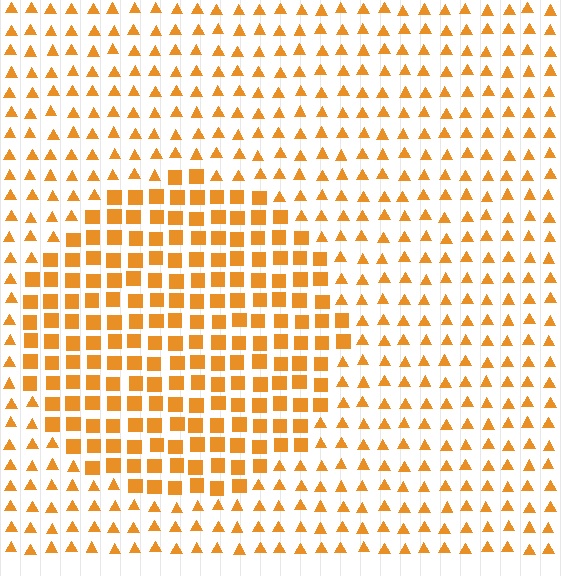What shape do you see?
I see a circle.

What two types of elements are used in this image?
The image uses squares inside the circle region and triangles outside it.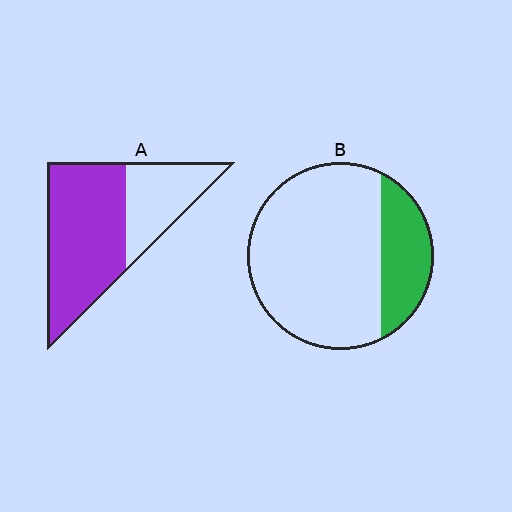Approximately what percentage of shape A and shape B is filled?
A is approximately 65% and B is approximately 25%.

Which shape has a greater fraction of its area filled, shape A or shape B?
Shape A.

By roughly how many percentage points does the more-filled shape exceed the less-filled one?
By roughly 45 percentage points (A over B).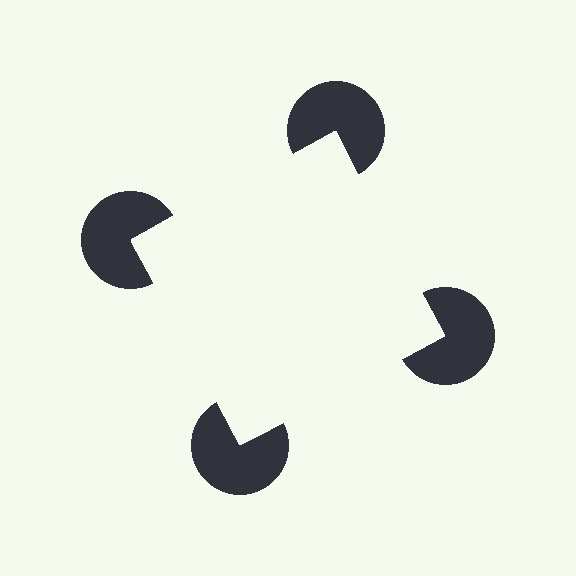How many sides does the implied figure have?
4 sides.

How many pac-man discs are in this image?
There are 4 — one at each vertex of the illusory square.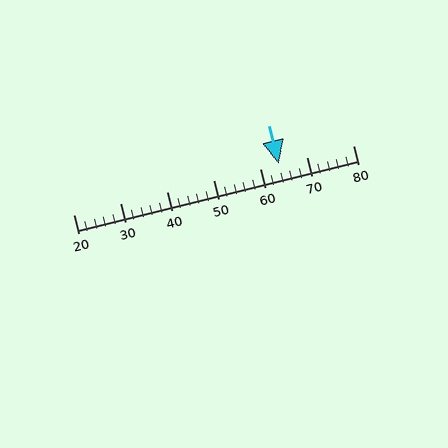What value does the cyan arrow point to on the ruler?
The cyan arrow points to approximately 64.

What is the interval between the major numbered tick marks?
The major tick marks are spaced 10 units apart.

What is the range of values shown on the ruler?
The ruler shows values from 20 to 80.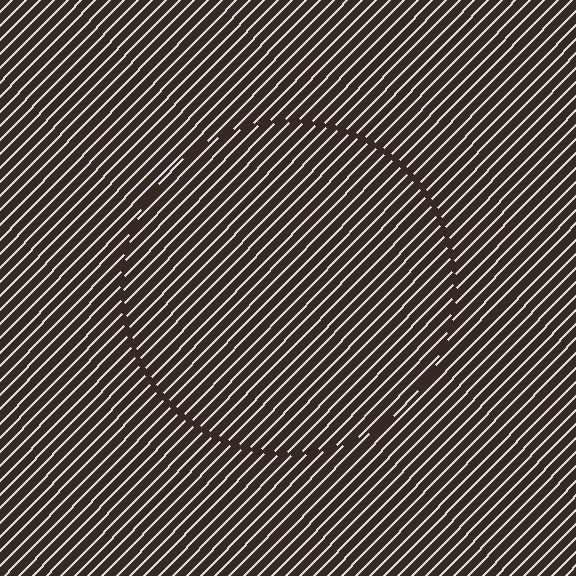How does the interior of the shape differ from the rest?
The interior of the shape contains the same grating, shifted by half a period — the contour is defined by the phase discontinuity where line-ends from the inner and outer gratings abut.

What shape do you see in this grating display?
An illusory circle. The interior of the shape contains the same grating, shifted by half a period — the contour is defined by the phase discontinuity where line-ends from the inner and outer gratings abut.